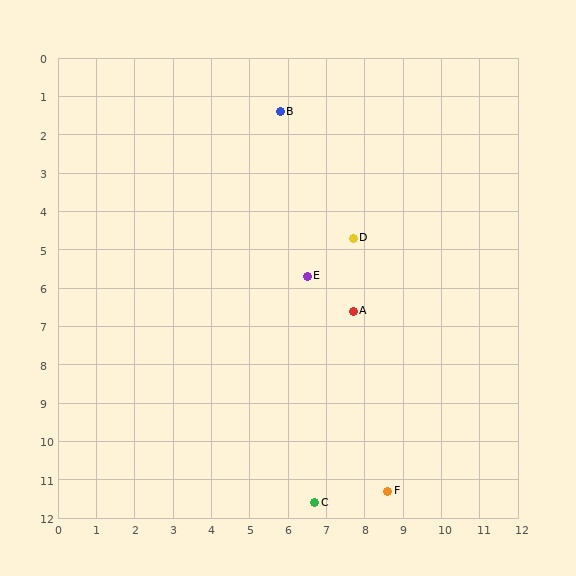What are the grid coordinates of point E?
Point E is at approximately (6.5, 5.7).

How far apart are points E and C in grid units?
Points E and C are about 5.9 grid units apart.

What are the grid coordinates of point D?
Point D is at approximately (7.7, 4.7).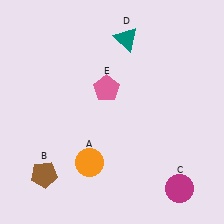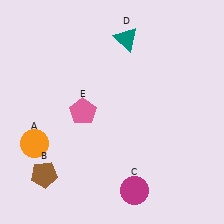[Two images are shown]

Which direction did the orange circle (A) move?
The orange circle (A) moved left.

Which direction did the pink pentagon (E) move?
The pink pentagon (E) moved left.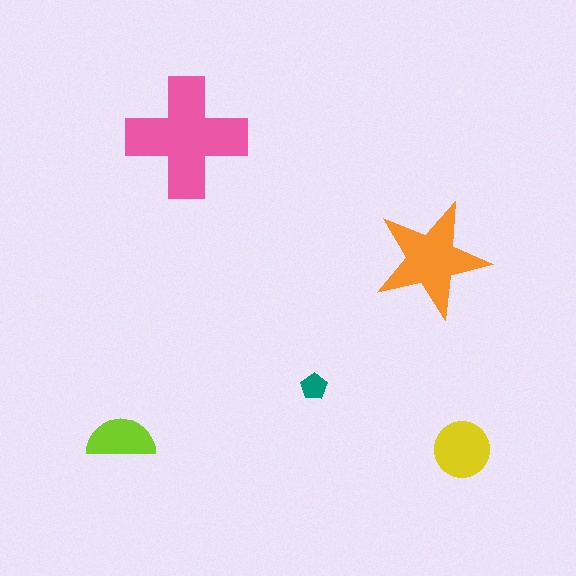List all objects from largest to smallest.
The pink cross, the orange star, the yellow circle, the lime semicircle, the teal pentagon.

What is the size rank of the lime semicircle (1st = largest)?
4th.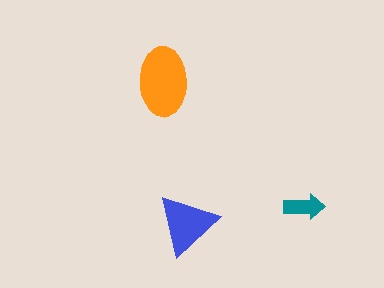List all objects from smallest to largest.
The teal arrow, the blue triangle, the orange ellipse.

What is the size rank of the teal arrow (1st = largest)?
3rd.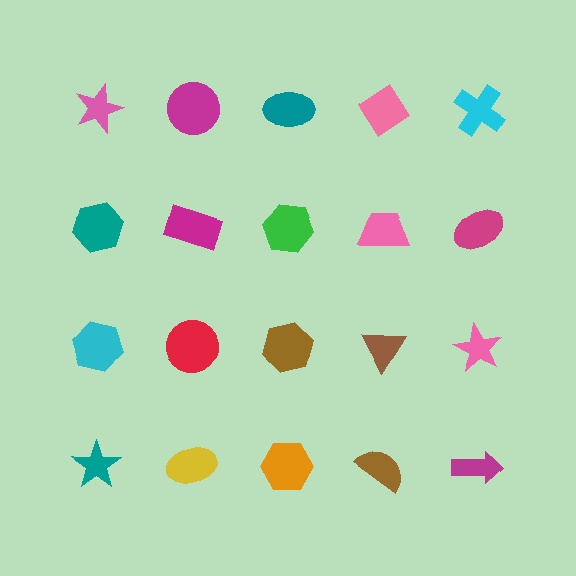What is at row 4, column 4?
A brown semicircle.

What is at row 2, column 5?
A magenta ellipse.